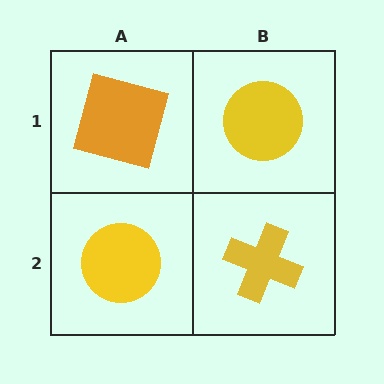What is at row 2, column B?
A yellow cross.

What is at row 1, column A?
An orange square.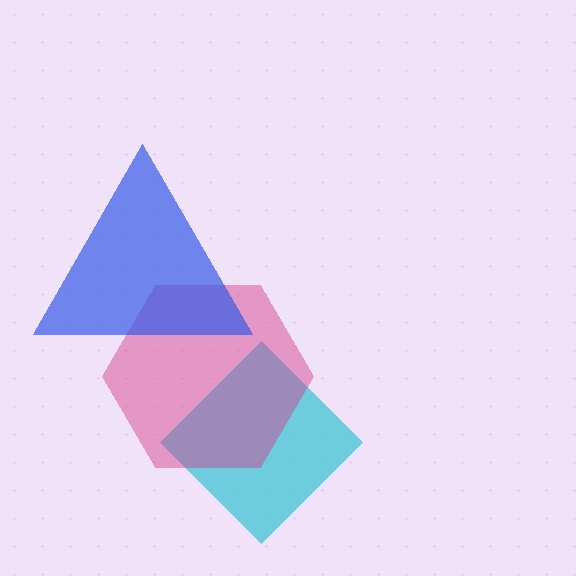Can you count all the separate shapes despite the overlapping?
Yes, there are 3 separate shapes.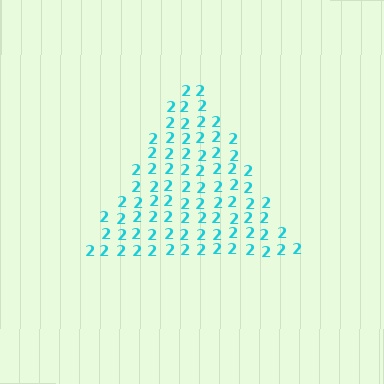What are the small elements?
The small elements are digit 2's.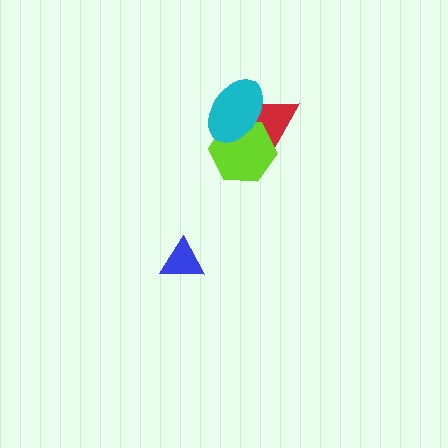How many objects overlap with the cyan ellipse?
2 objects overlap with the cyan ellipse.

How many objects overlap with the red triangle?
2 objects overlap with the red triangle.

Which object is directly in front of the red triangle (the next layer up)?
The lime hexagon is directly in front of the red triangle.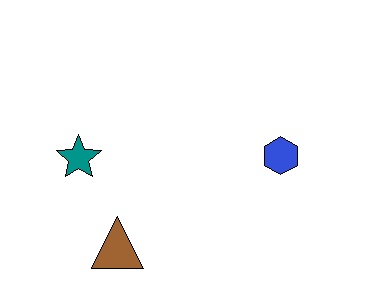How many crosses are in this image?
There are no crosses.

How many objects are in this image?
There are 3 objects.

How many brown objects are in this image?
There is 1 brown object.